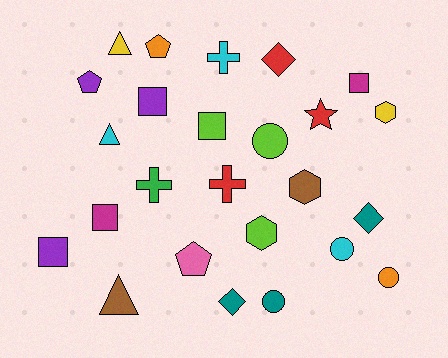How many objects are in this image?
There are 25 objects.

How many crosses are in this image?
There are 3 crosses.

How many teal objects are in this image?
There are 3 teal objects.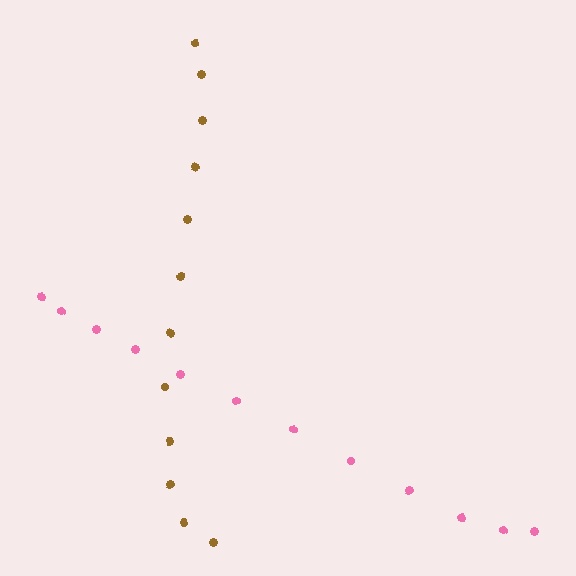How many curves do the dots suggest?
There are 2 distinct paths.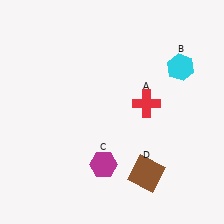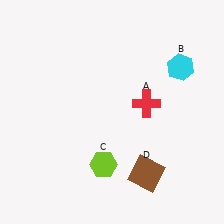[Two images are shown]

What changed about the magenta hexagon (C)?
In Image 1, C is magenta. In Image 2, it changed to lime.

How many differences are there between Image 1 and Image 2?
There is 1 difference between the two images.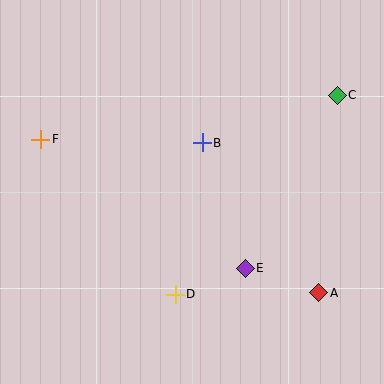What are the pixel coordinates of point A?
Point A is at (319, 293).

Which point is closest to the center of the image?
Point B at (202, 143) is closest to the center.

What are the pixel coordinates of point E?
Point E is at (245, 268).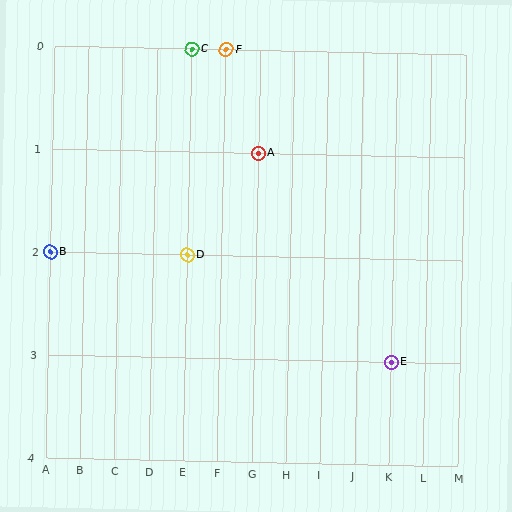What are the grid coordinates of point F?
Point F is at grid coordinates (F, 0).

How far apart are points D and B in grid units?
Points D and B are 4 columns apart.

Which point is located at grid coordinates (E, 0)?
Point C is at (E, 0).